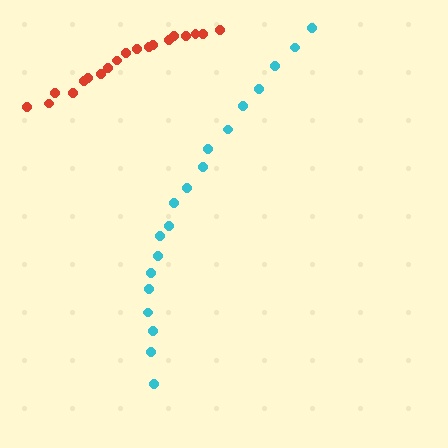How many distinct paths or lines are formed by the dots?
There are 2 distinct paths.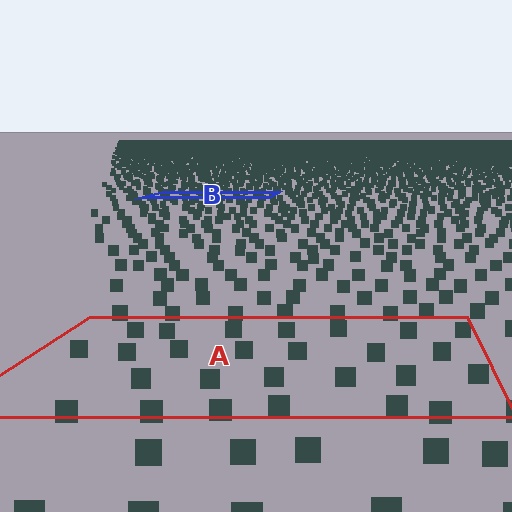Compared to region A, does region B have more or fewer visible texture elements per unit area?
Region B has more texture elements per unit area — they are packed more densely because it is farther away.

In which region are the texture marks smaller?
The texture marks are smaller in region B, because it is farther away.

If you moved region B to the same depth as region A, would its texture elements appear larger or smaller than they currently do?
They would appear larger. At a closer depth, the same texture elements are projected at a bigger on-screen size.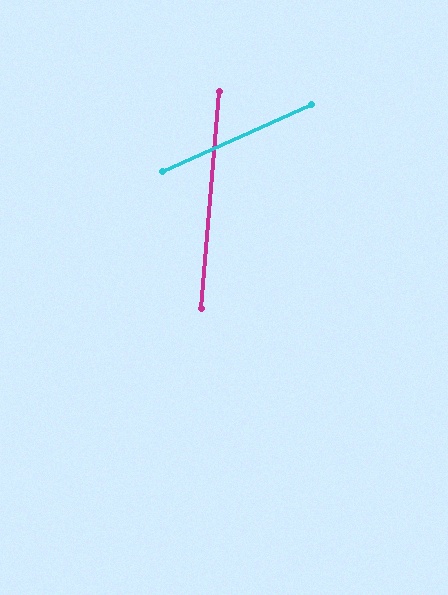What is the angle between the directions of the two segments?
Approximately 61 degrees.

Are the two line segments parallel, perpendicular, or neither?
Neither parallel nor perpendicular — they differ by about 61°.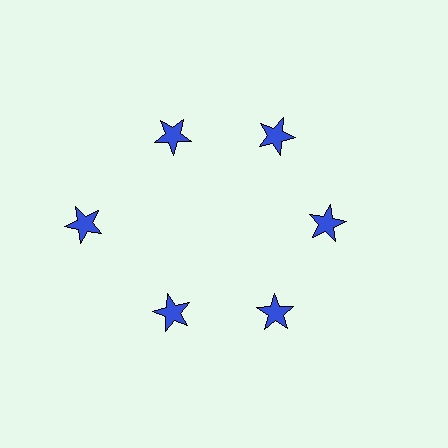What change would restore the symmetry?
The symmetry would be restored by moving it inward, back onto the ring so that all 6 stars sit at equal angles and equal distance from the center.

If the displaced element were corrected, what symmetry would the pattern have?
It would have 6-fold rotational symmetry — the pattern would map onto itself every 60 degrees.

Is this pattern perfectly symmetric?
No. The 6 blue stars are arranged in a ring, but one element near the 9 o'clock position is pushed outward from the center, breaking the 6-fold rotational symmetry.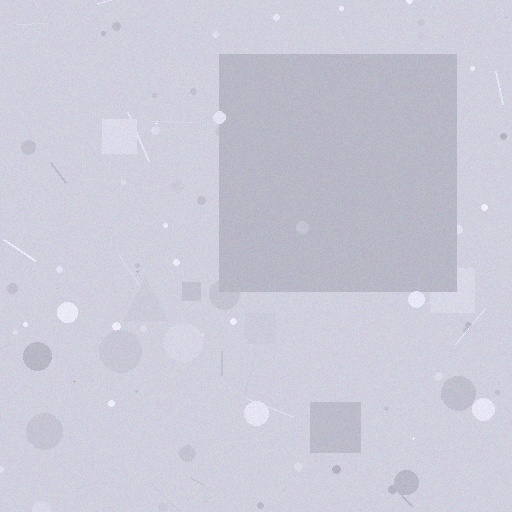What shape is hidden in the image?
A square is hidden in the image.